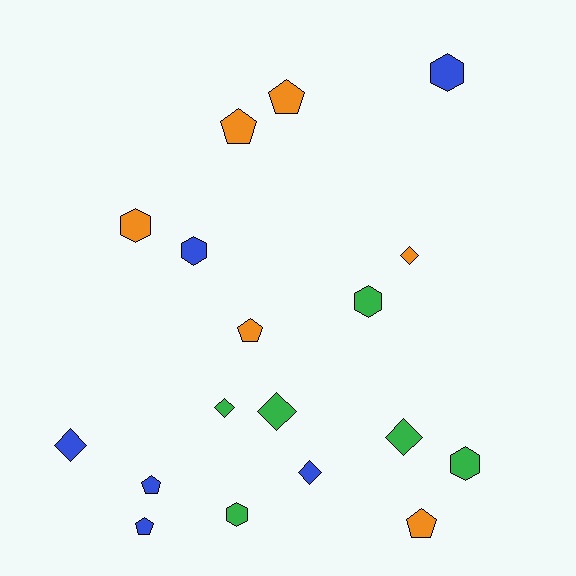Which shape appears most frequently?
Diamond, with 6 objects.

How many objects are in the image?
There are 18 objects.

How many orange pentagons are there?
There are 4 orange pentagons.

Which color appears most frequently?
Green, with 6 objects.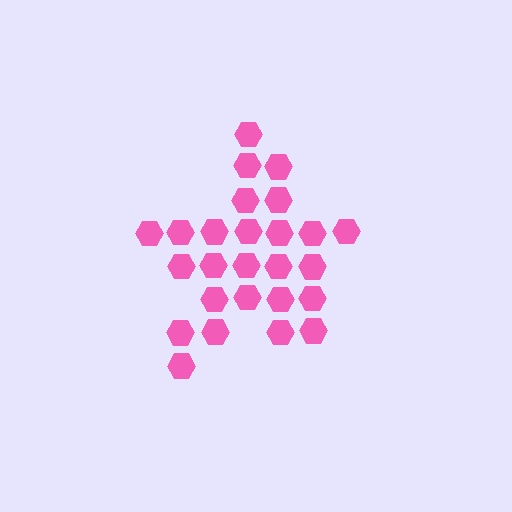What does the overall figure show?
The overall figure shows a star.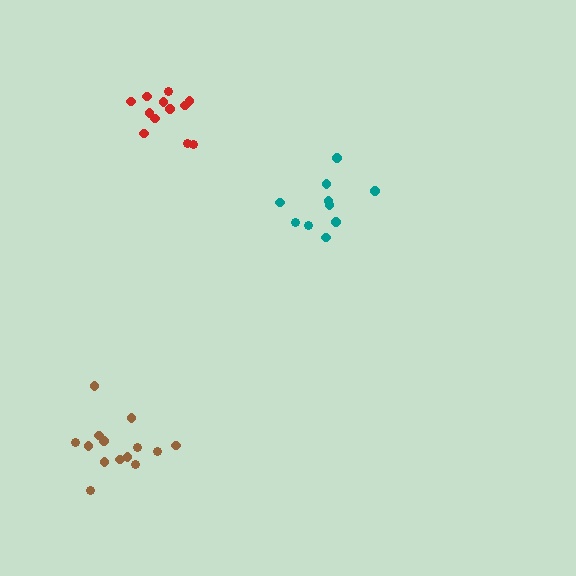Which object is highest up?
The red cluster is topmost.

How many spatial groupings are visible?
There are 3 spatial groupings.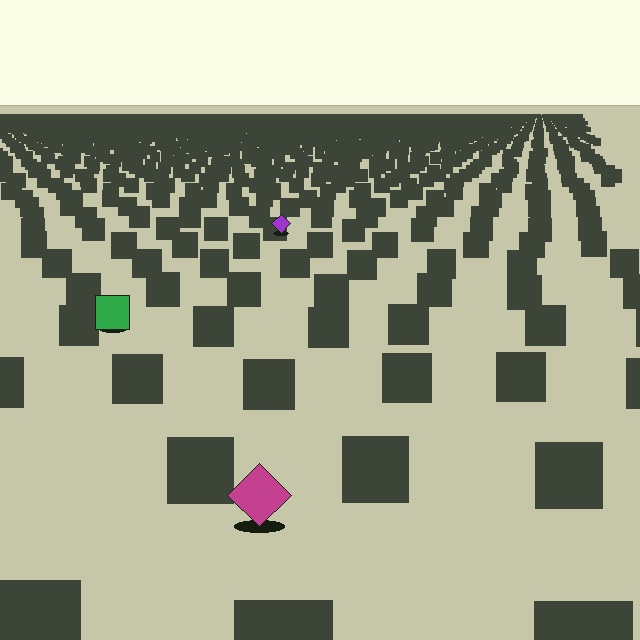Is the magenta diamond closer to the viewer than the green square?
Yes. The magenta diamond is closer — you can tell from the texture gradient: the ground texture is coarser near it.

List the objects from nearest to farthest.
From nearest to farthest: the magenta diamond, the green square, the purple diamond.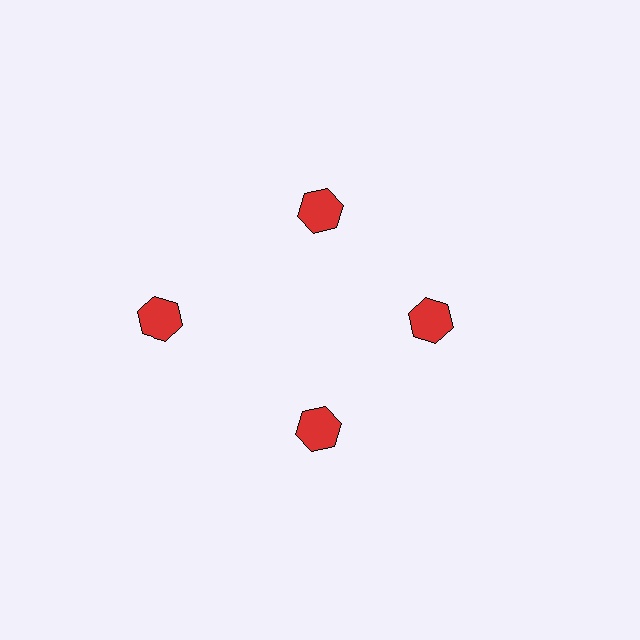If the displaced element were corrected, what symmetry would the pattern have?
It would have 4-fold rotational symmetry — the pattern would map onto itself every 90 degrees.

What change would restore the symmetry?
The symmetry would be restored by moving it inward, back onto the ring so that all 4 hexagons sit at equal angles and equal distance from the center.